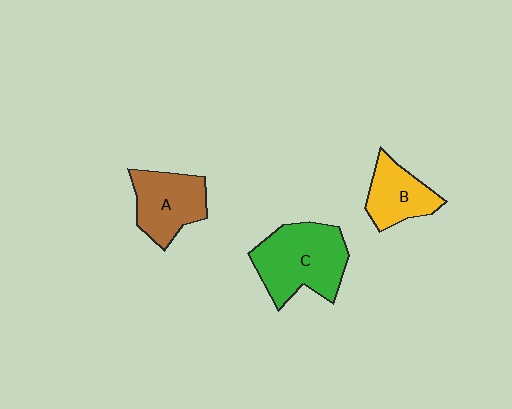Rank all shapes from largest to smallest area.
From largest to smallest: C (green), A (brown), B (yellow).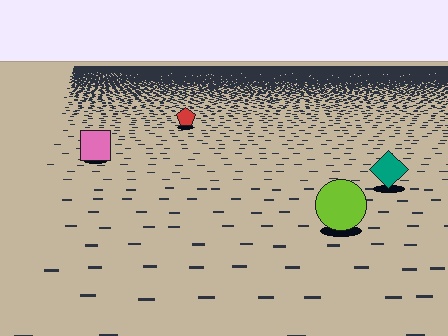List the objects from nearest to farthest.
From nearest to farthest: the lime circle, the teal diamond, the pink square, the red pentagon.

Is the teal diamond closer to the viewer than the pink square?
Yes. The teal diamond is closer — you can tell from the texture gradient: the ground texture is coarser near it.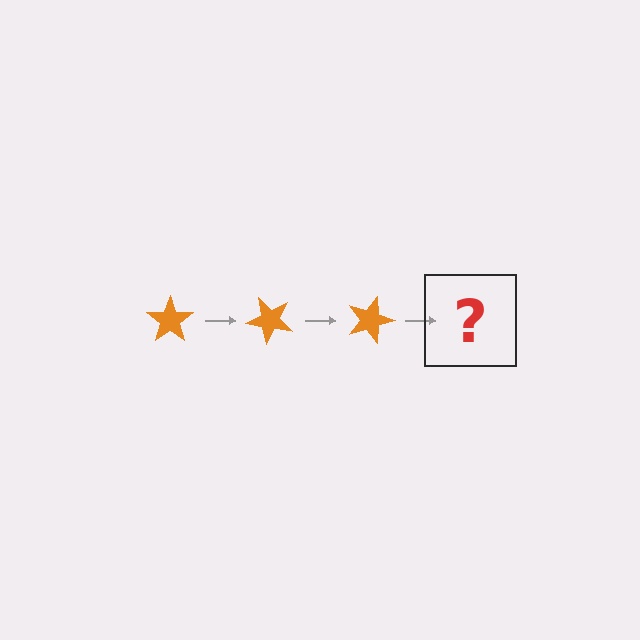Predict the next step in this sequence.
The next step is an orange star rotated 135 degrees.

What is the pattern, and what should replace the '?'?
The pattern is that the star rotates 45 degrees each step. The '?' should be an orange star rotated 135 degrees.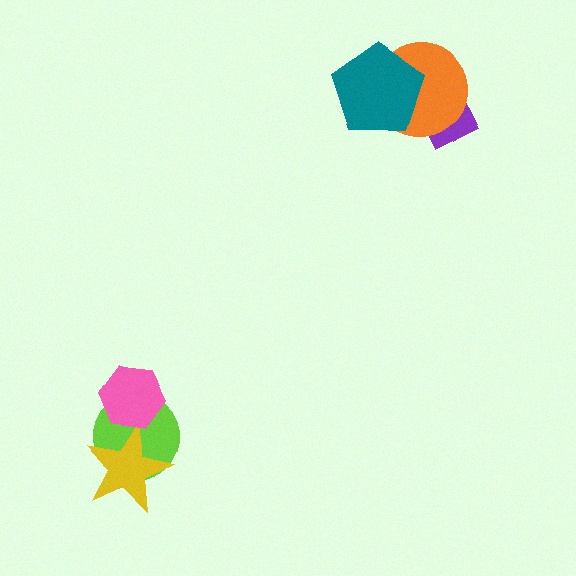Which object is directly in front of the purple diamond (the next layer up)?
The orange circle is directly in front of the purple diamond.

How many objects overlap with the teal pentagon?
2 objects overlap with the teal pentagon.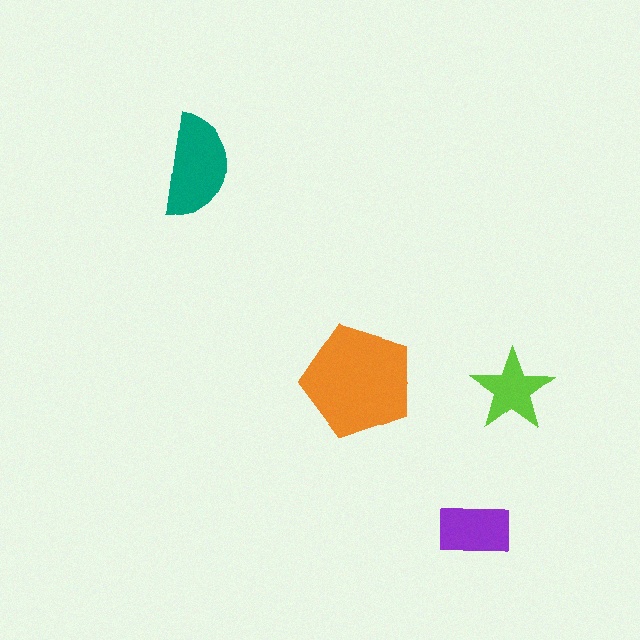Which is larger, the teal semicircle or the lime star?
The teal semicircle.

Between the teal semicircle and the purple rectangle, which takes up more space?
The teal semicircle.